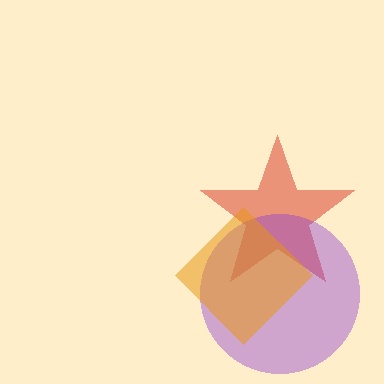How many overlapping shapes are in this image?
There are 3 overlapping shapes in the image.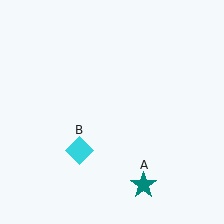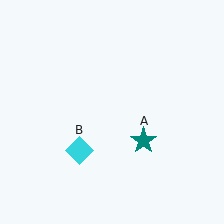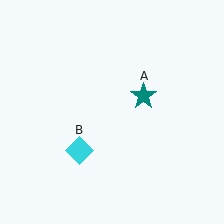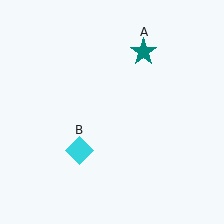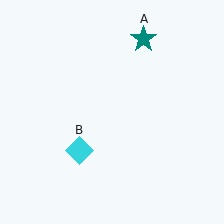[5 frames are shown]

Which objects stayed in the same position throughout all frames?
Cyan diamond (object B) remained stationary.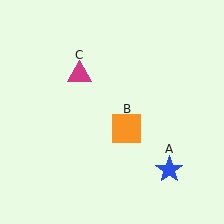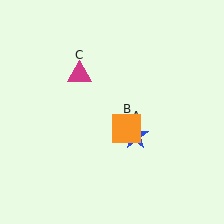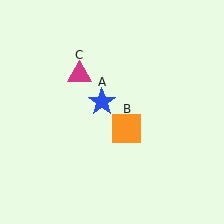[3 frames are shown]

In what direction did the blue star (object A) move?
The blue star (object A) moved up and to the left.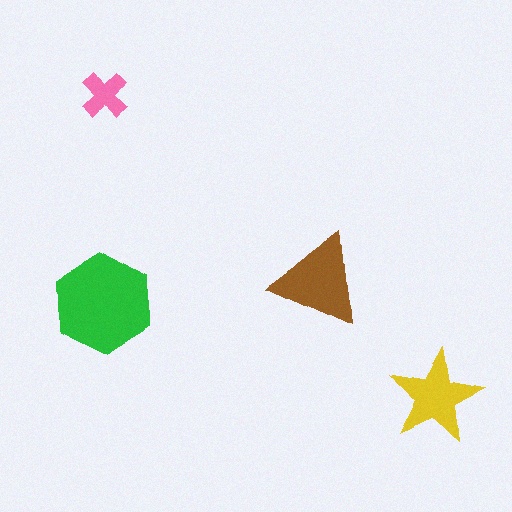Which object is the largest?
The green hexagon.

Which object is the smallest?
The pink cross.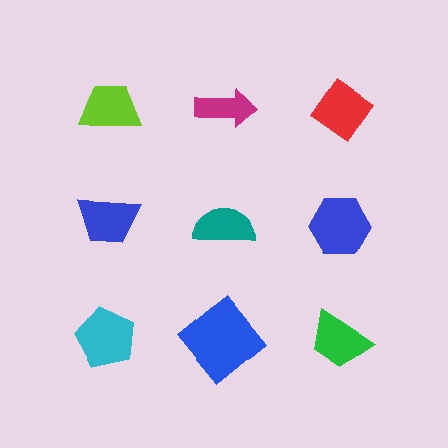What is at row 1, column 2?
A magenta arrow.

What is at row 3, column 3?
A green trapezoid.